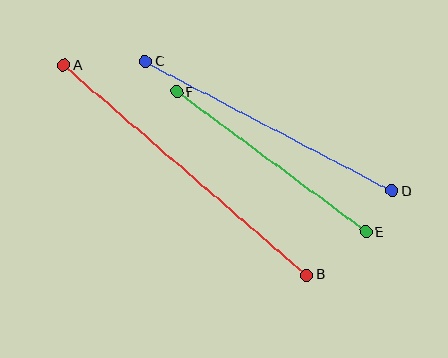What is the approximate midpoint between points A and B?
The midpoint is at approximately (185, 170) pixels.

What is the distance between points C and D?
The distance is approximately 279 pixels.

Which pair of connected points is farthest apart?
Points A and B are farthest apart.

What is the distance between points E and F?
The distance is approximately 235 pixels.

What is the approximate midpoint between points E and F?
The midpoint is at approximately (271, 162) pixels.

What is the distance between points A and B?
The distance is approximately 321 pixels.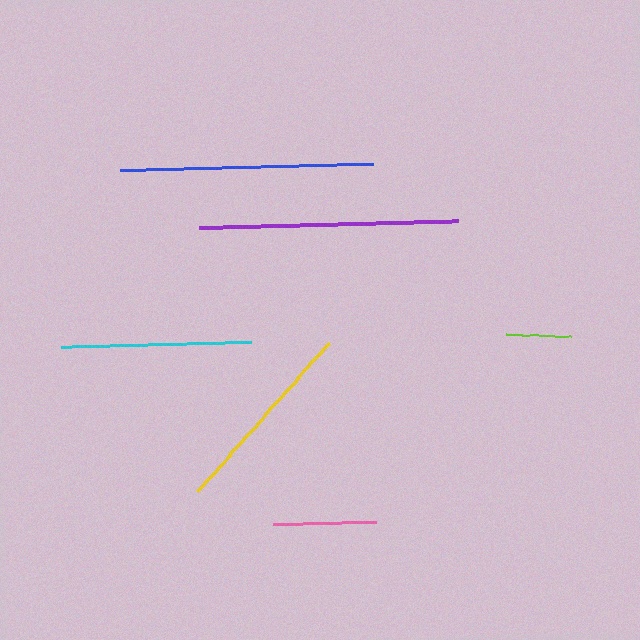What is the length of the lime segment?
The lime segment is approximately 64 pixels long.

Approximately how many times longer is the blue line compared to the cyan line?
The blue line is approximately 1.3 times the length of the cyan line.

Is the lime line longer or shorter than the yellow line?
The yellow line is longer than the lime line.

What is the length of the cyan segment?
The cyan segment is approximately 189 pixels long.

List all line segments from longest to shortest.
From longest to shortest: purple, blue, yellow, cyan, pink, lime.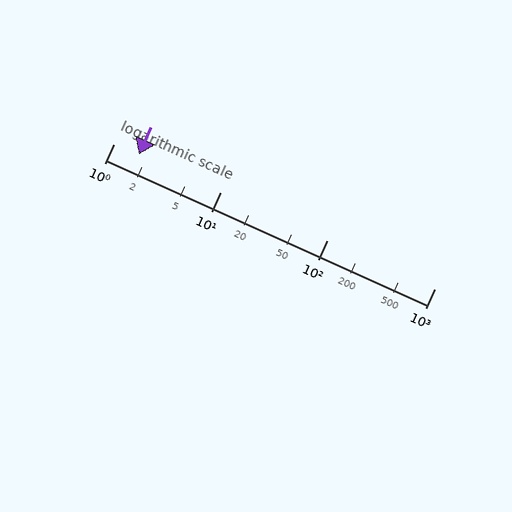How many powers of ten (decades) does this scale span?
The scale spans 3 decades, from 1 to 1000.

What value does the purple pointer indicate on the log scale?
The pointer indicates approximately 1.7.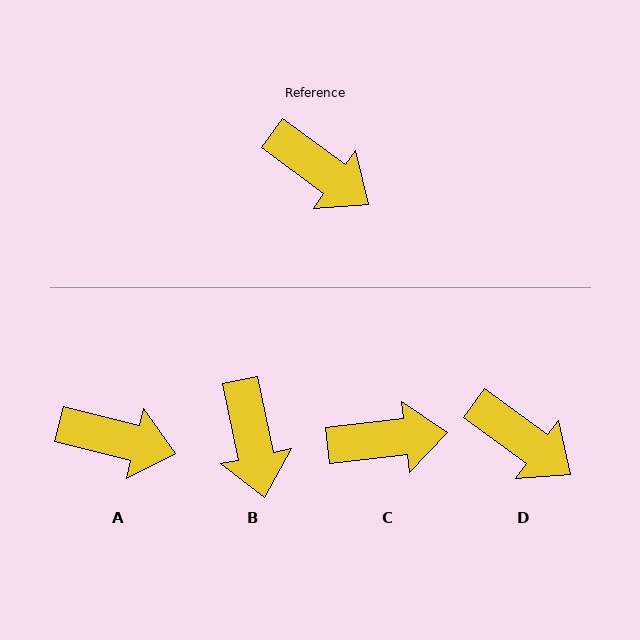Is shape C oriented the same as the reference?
No, it is off by about 42 degrees.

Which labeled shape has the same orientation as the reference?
D.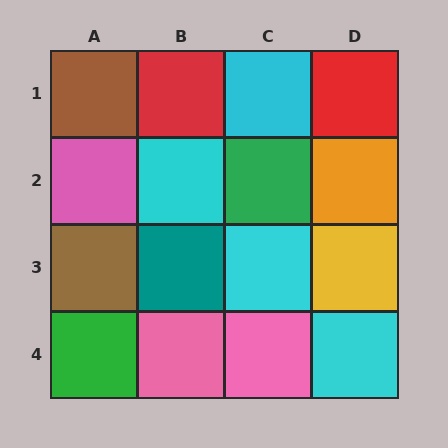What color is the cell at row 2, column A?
Pink.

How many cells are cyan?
4 cells are cyan.